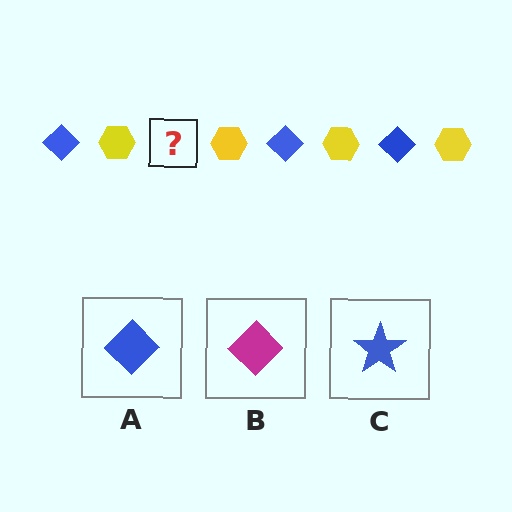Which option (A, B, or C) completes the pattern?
A.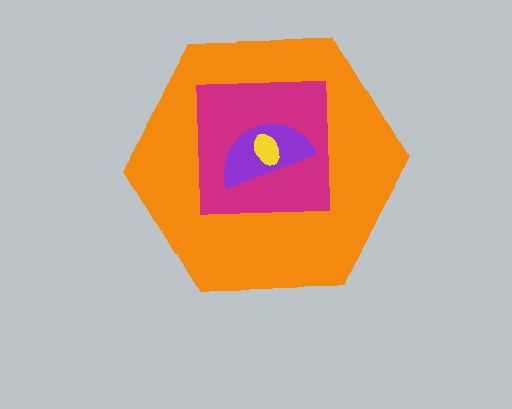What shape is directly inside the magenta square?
The purple semicircle.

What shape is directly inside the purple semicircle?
The yellow ellipse.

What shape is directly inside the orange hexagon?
The magenta square.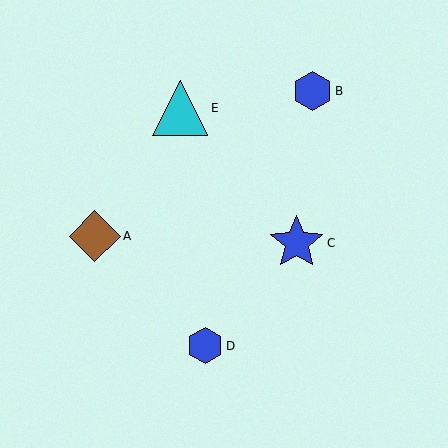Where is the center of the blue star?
The center of the blue star is at (297, 243).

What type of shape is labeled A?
Shape A is a brown diamond.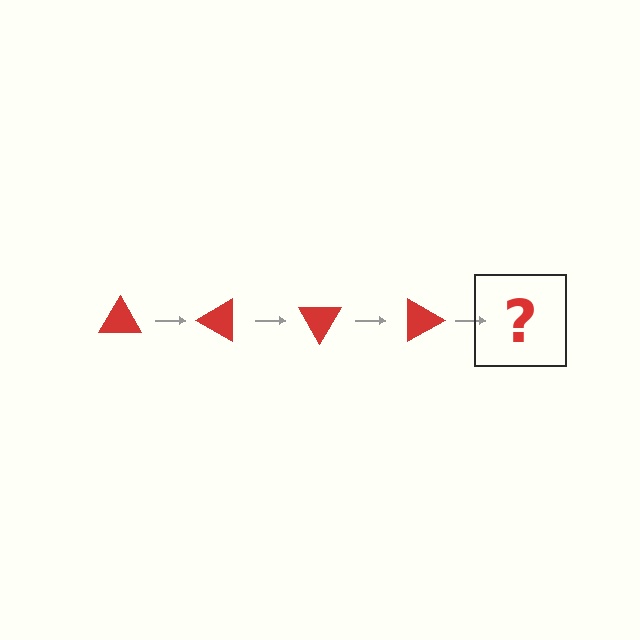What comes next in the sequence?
The next element should be a red triangle rotated 120 degrees.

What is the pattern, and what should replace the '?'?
The pattern is that the triangle rotates 30 degrees each step. The '?' should be a red triangle rotated 120 degrees.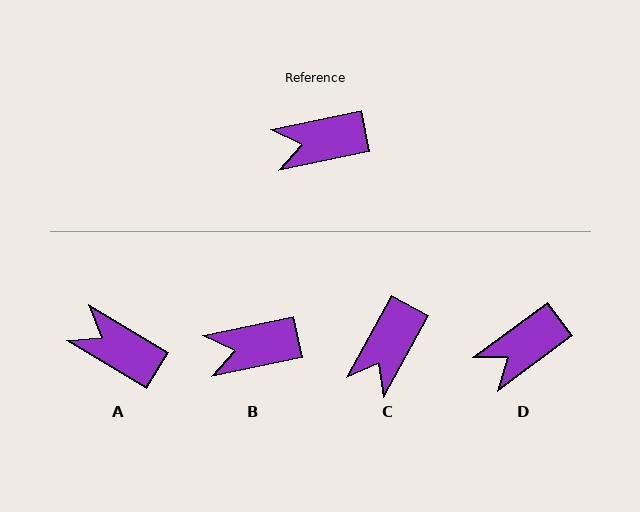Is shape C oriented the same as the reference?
No, it is off by about 49 degrees.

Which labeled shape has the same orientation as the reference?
B.